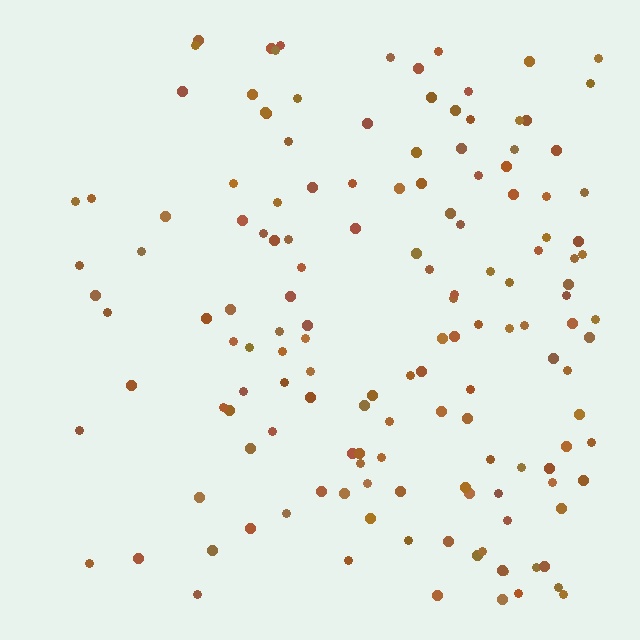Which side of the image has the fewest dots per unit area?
The left.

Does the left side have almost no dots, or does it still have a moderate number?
Still a moderate number, just noticeably fewer than the right.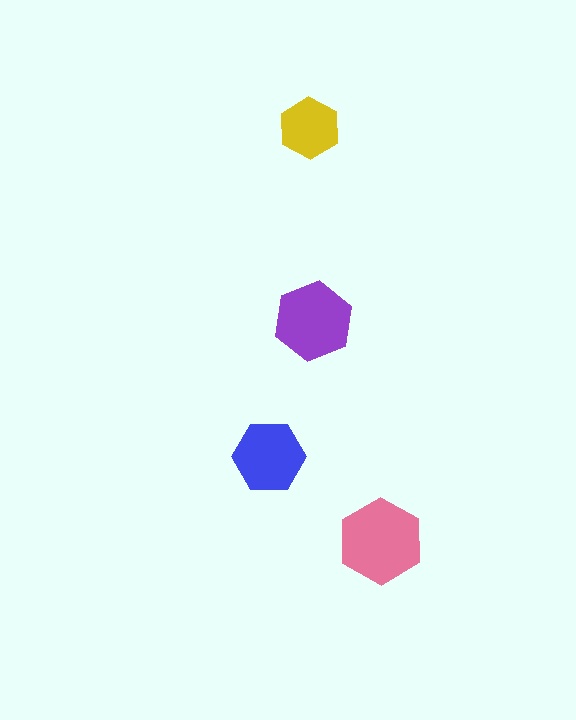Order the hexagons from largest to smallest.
the pink one, the purple one, the blue one, the yellow one.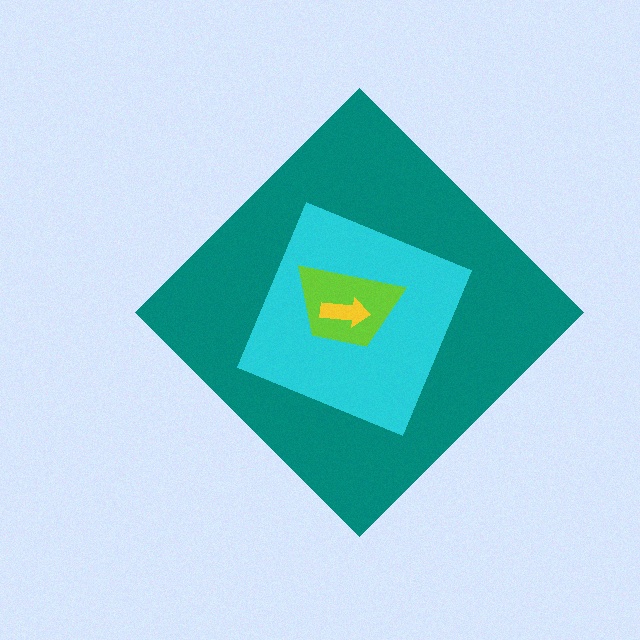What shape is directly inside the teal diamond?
The cyan square.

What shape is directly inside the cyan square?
The lime trapezoid.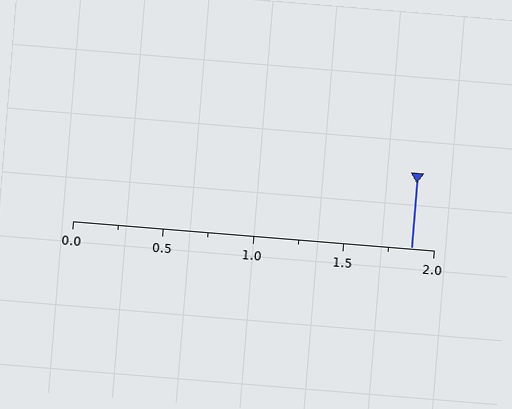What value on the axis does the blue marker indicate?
The marker indicates approximately 1.88.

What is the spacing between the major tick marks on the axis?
The major ticks are spaced 0.5 apart.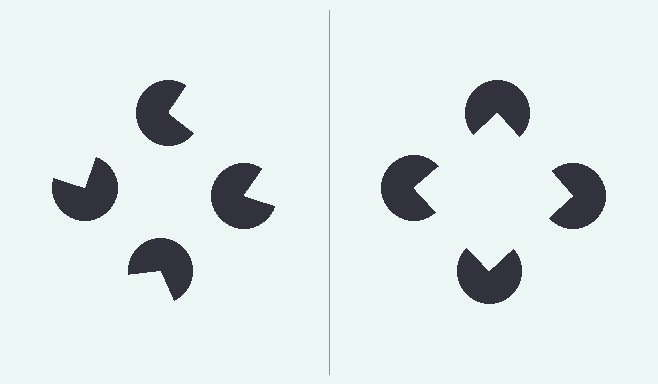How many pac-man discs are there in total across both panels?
8 — 4 on each side.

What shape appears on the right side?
An illusory square.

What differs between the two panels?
The pac-man discs are positioned identically on both sides; only the wedge orientations differ. On the right they align to a square; on the left they are misaligned.